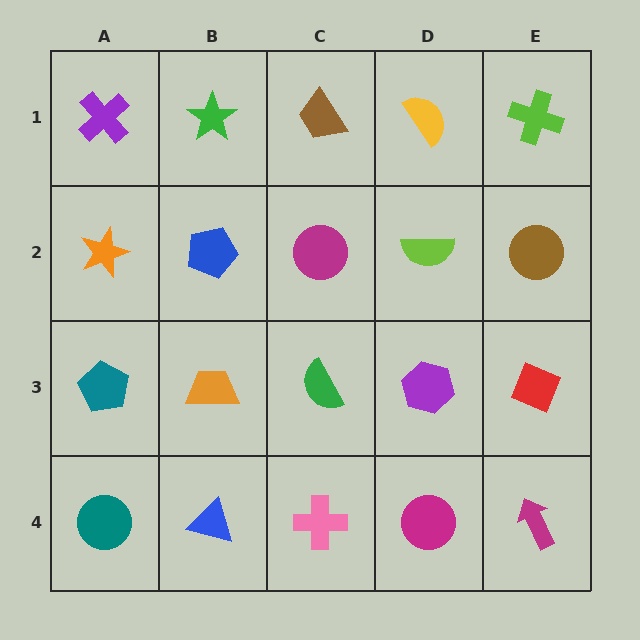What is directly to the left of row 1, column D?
A brown trapezoid.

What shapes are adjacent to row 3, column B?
A blue pentagon (row 2, column B), a blue triangle (row 4, column B), a teal pentagon (row 3, column A), a green semicircle (row 3, column C).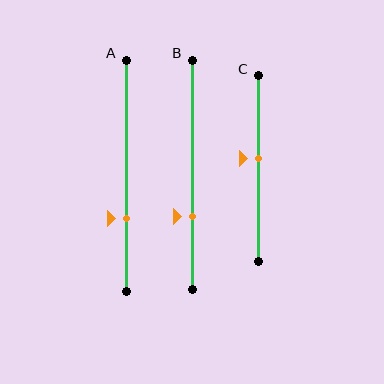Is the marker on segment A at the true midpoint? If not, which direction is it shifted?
No, the marker on segment A is shifted downward by about 18% of the segment length.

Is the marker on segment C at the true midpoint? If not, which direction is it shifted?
No, the marker on segment C is shifted upward by about 5% of the segment length.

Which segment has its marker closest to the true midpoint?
Segment C has its marker closest to the true midpoint.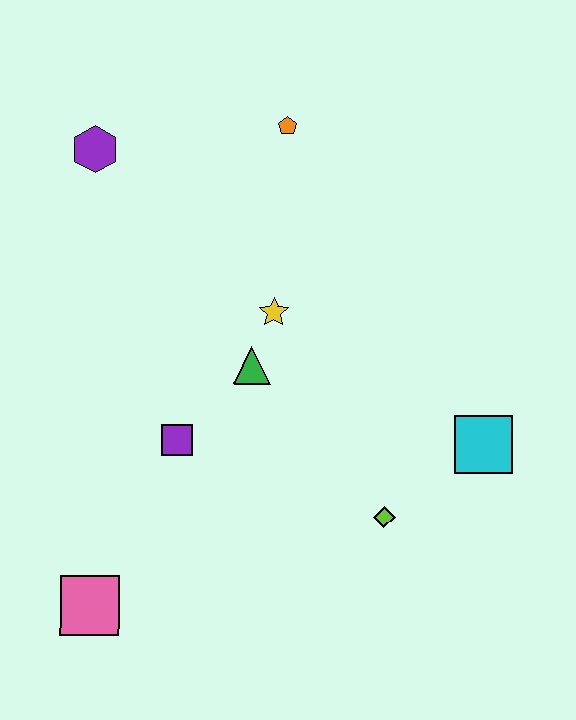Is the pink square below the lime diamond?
Yes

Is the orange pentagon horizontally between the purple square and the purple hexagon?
No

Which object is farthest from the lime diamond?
The purple hexagon is farthest from the lime diamond.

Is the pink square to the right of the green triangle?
No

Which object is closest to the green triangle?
The yellow star is closest to the green triangle.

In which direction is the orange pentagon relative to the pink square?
The orange pentagon is above the pink square.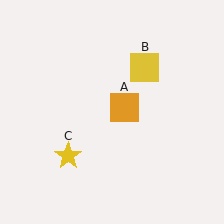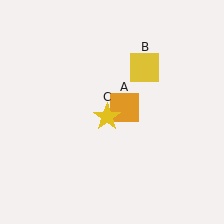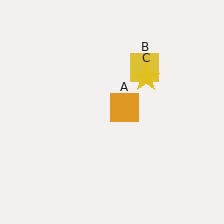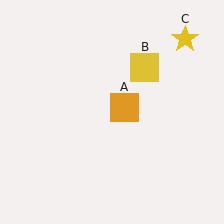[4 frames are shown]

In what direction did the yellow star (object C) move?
The yellow star (object C) moved up and to the right.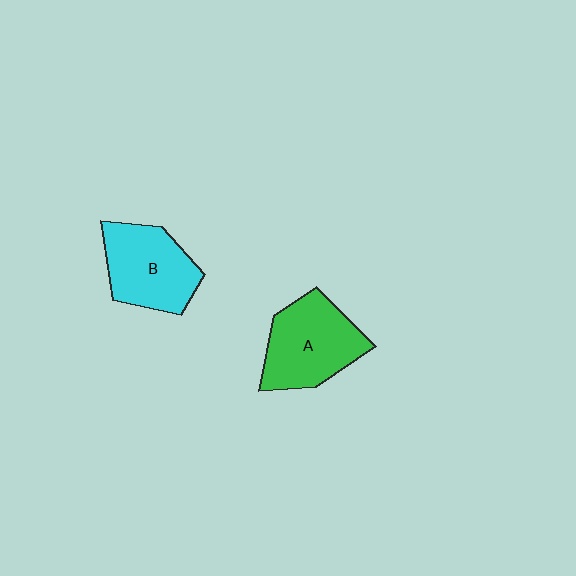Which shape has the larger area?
Shape A (green).